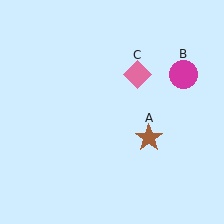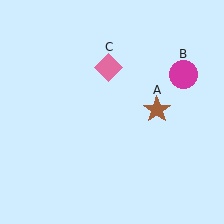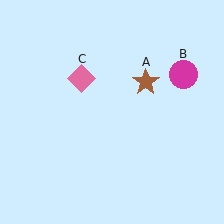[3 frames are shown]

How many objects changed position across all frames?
2 objects changed position: brown star (object A), pink diamond (object C).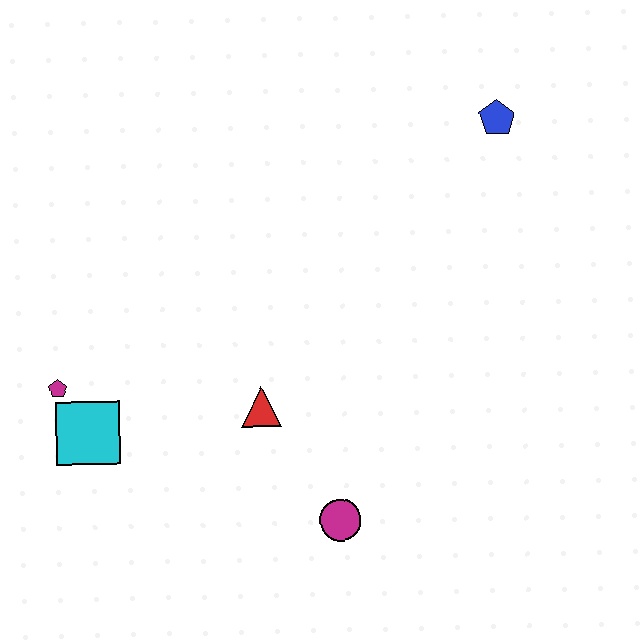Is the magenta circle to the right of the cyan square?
Yes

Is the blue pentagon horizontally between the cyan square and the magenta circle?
No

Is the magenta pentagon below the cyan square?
No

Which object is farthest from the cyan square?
The blue pentagon is farthest from the cyan square.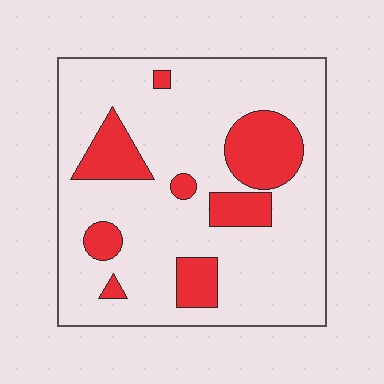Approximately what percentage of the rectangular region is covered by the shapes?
Approximately 20%.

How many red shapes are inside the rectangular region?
8.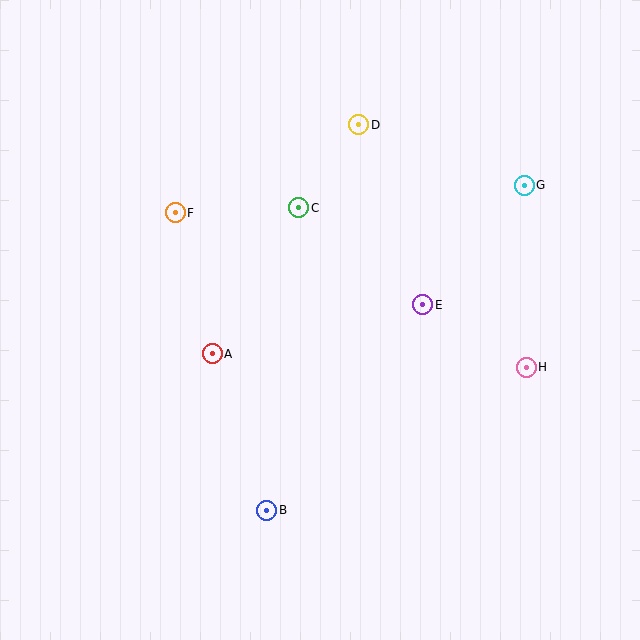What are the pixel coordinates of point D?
Point D is at (359, 125).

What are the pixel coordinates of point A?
Point A is at (212, 354).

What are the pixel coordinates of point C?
Point C is at (299, 208).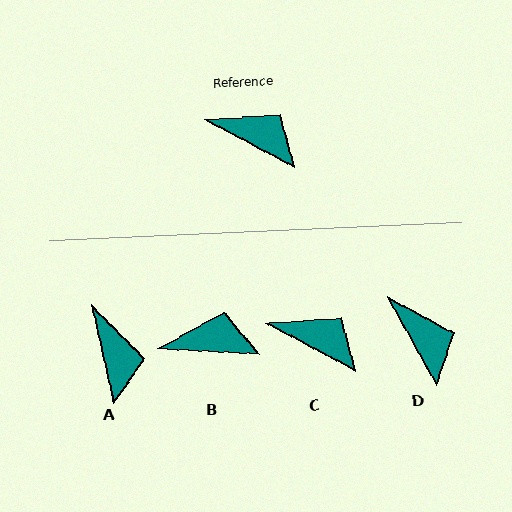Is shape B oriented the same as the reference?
No, it is off by about 25 degrees.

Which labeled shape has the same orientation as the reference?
C.